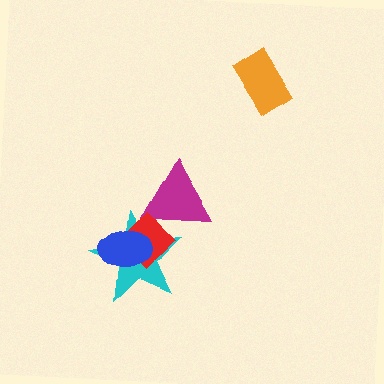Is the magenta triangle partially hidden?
Yes, it is partially covered by another shape.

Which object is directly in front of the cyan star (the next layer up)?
The red diamond is directly in front of the cyan star.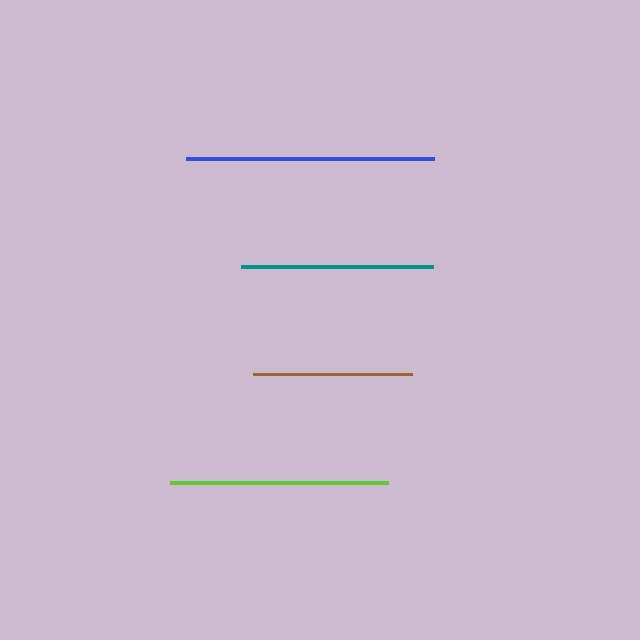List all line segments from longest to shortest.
From longest to shortest: blue, lime, teal, brown.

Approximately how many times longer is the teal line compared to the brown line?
The teal line is approximately 1.2 times the length of the brown line.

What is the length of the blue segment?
The blue segment is approximately 248 pixels long.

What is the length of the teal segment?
The teal segment is approximately 191 pixels long.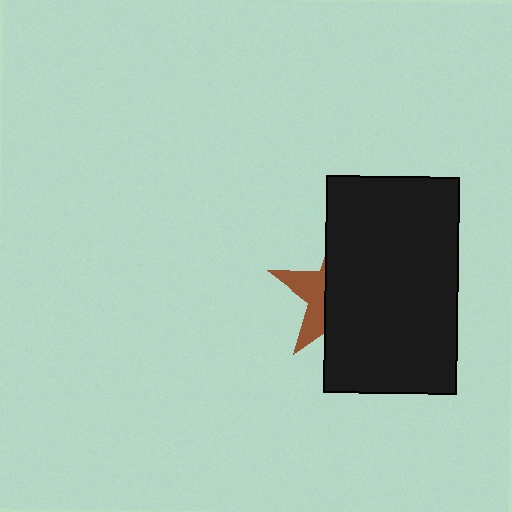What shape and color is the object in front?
The object in front is a black rectangle.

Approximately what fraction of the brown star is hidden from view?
Roughly 67% of the brown star is hidden behind the black rectangle.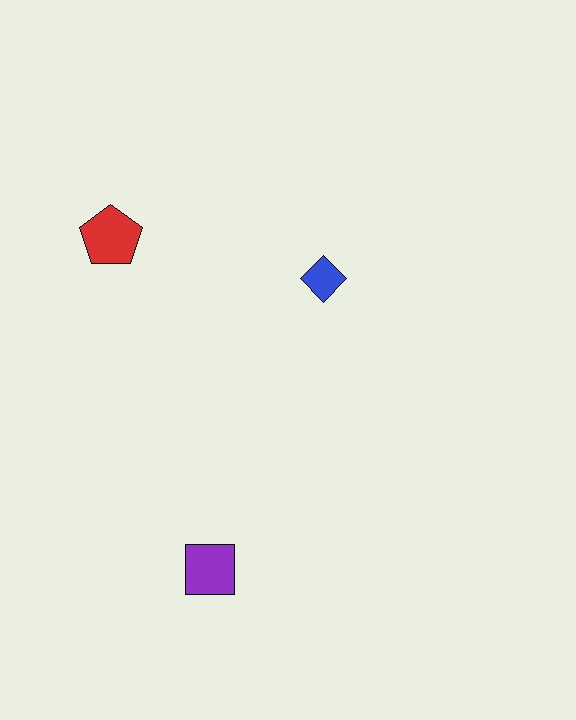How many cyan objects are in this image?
There are no cyan objects.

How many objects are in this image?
There are 3 objects.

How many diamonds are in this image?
There is 1 diamond.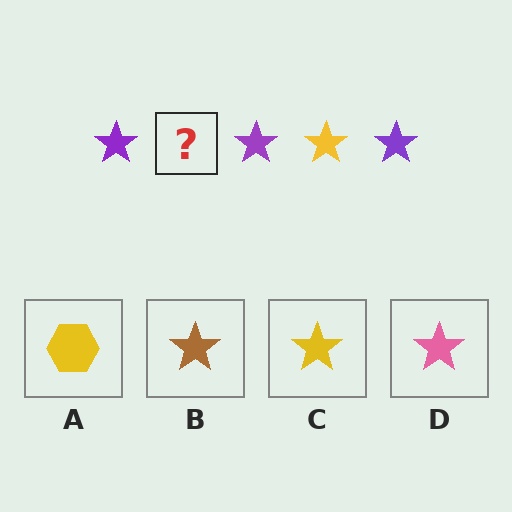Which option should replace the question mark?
Option C.